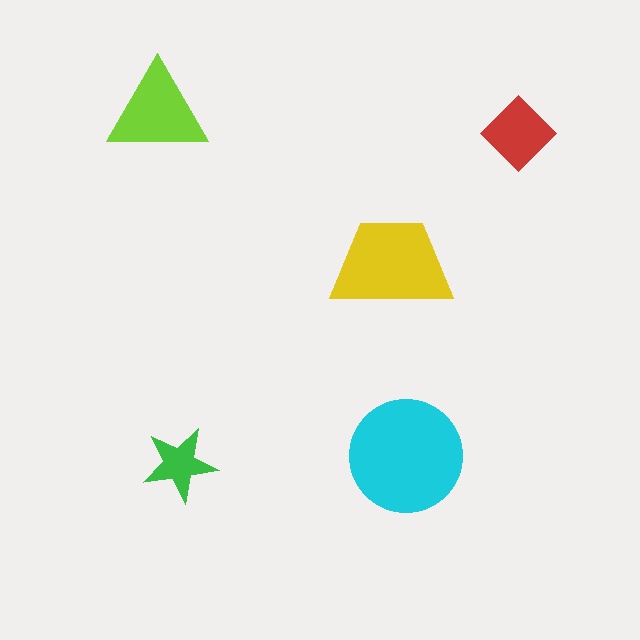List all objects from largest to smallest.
The cyan circle, the yellow trapezoid, the lime triangle, the red diamond, the green star.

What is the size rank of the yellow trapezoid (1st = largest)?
2nd.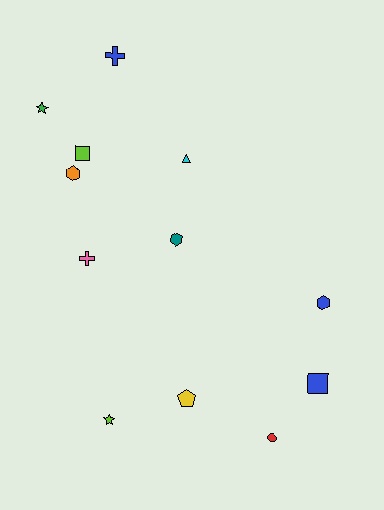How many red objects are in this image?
There is 1 red object.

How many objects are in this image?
There are 12 objects.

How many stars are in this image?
There are 2 stars.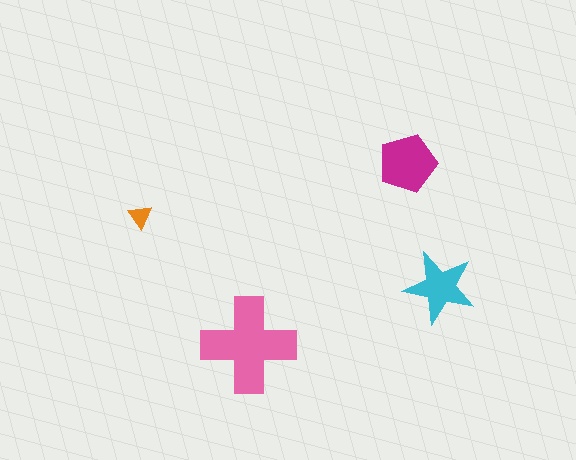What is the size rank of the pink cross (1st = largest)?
1st.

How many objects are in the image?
There are 4 objects in the image.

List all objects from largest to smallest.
The pink cross, the magenta pentagon, the cyan star, the orange triangle.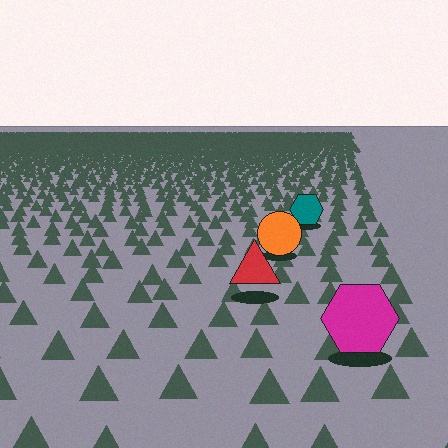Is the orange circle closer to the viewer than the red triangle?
No. The red triangle is closer — you can tell from the texture gradient: the ground texture is coarser near it.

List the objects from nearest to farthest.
From nearest to farthest: the magenta hexagon, the red triangle, the orange circle, the teal hexagon.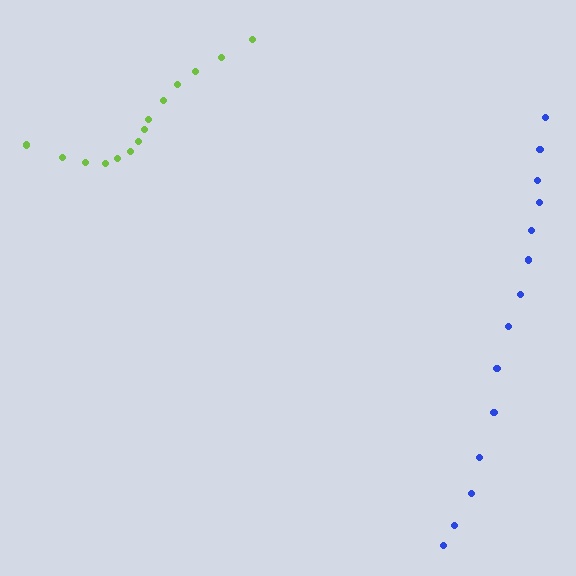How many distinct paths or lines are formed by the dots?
There are 2 distinct paths.